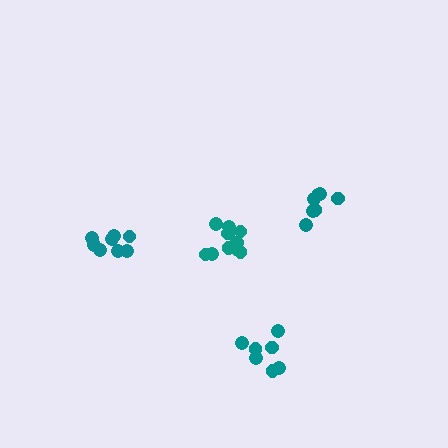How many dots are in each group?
Group 1: 7 dots, Group 2: 8 dots, Group 3: 7 dots, Group 4: 10 dots (32 total).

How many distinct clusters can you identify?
There are 4 distinct clusters.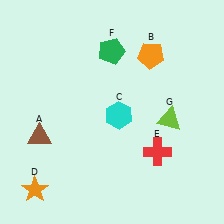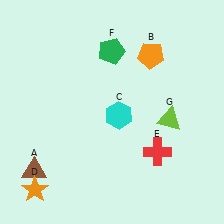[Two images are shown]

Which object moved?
The brown triangle (A) moved down.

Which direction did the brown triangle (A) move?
The brown triangle (A) moved down.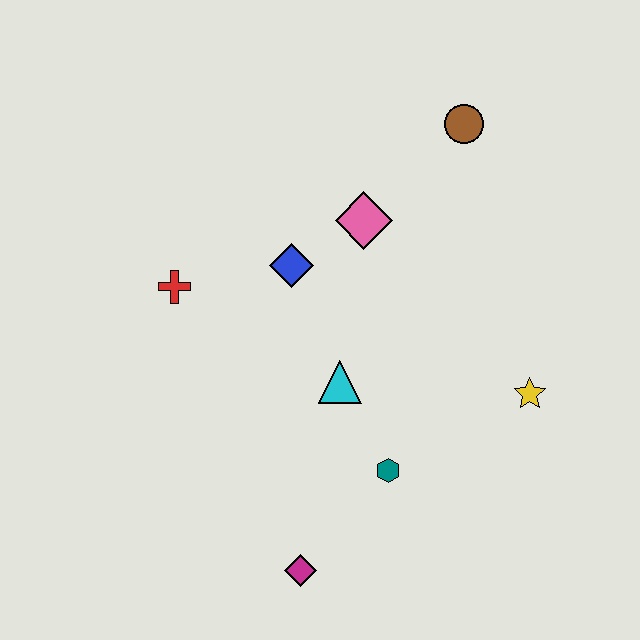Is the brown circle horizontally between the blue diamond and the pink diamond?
No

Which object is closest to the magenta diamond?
The teal hexagon is closest to the magenta diamond.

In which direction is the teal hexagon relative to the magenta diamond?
The teal hexagon is above the magenta diamond.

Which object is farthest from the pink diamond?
The magenta diamond is farthest from the pink diamond.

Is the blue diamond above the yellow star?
Yes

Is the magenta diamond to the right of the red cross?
Yes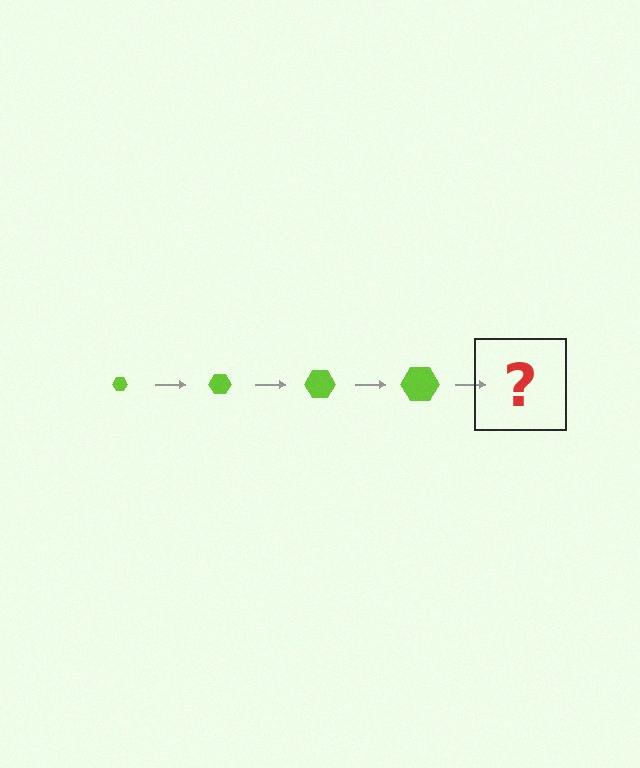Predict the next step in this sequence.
The next step is a lime hexagon, larger than the previous one.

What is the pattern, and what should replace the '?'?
The pattern is that the hexagon gets progressively larger each step. The '?' should be a lime hexagon, larger than the previous one.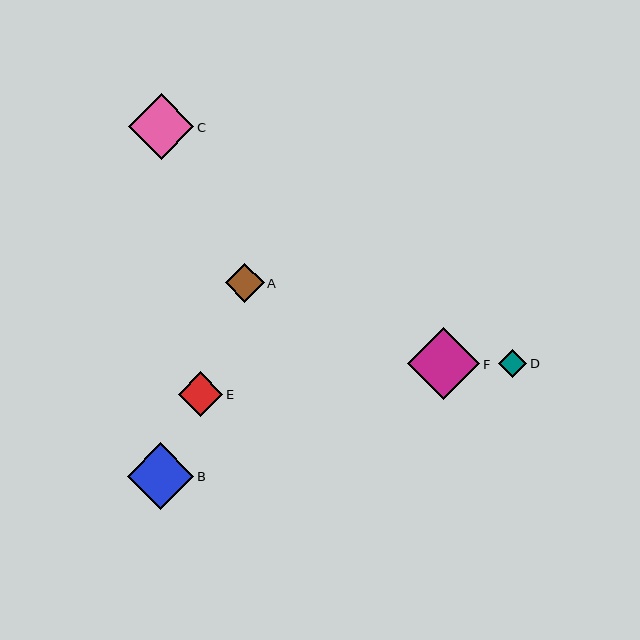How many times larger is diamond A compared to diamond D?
Diamond A is approximately 1.4 times the size of diamond D.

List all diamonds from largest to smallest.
From largest to smallest: F, B, C, E, A, D.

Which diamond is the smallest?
Diamond D is the smallest with a size of approximately 28 pixels.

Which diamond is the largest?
Diamond F is the largest with a size of approximately 72 pixels.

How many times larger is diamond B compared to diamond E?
Diamond B is approximately 1.5 times the size of diamond E.